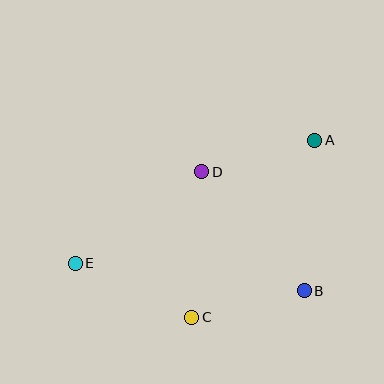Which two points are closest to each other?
Points B and C are closest to each other.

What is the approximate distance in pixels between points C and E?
The distance between C and E is approximately 128 pixels.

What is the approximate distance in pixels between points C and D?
The distance between C and D is approximately 146 pixels.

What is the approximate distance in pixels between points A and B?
The distance between A and B is approximately 151 pixels.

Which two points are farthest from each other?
Points A and E are farthest from each other.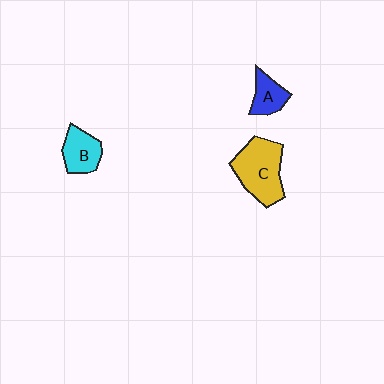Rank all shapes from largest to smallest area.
From largest to smallest: C (yellow), B (cyan), A (blue).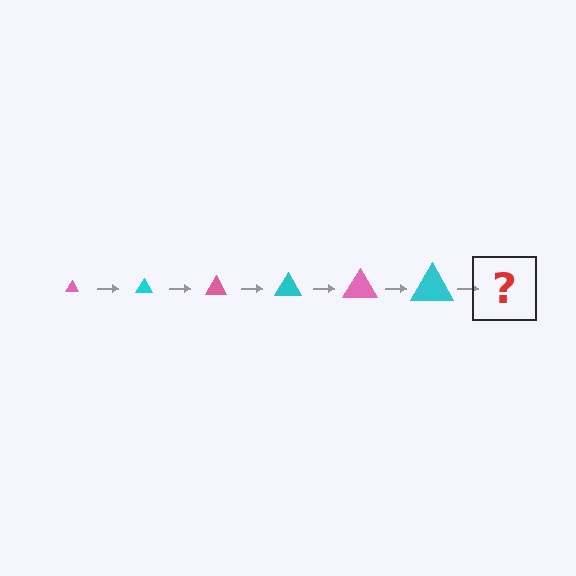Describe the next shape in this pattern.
It should be a pink triangle, larger than the previous one.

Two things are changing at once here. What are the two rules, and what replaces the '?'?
The two rules are that the triangle grows larger each step and the color cycles through pink and cyan. The '?' should be a pink triangle, larger than the previous one.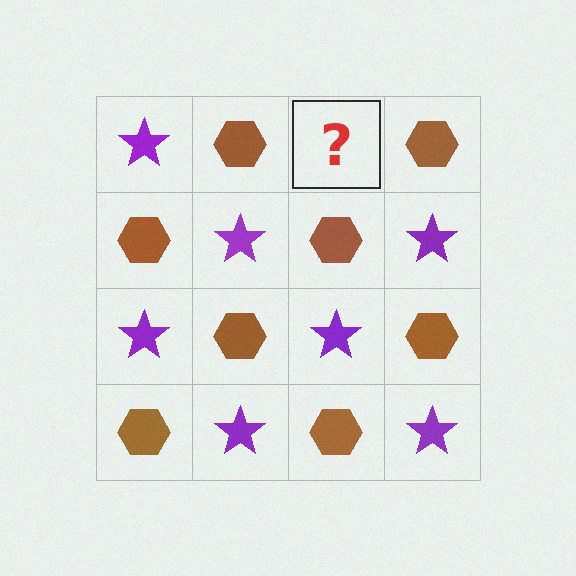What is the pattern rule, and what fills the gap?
The rule is that it alternates purple star and brown hexagon in a checkerboard pattern. The gap should be filled with a purple star.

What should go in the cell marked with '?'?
The missing cell should contain a purple star.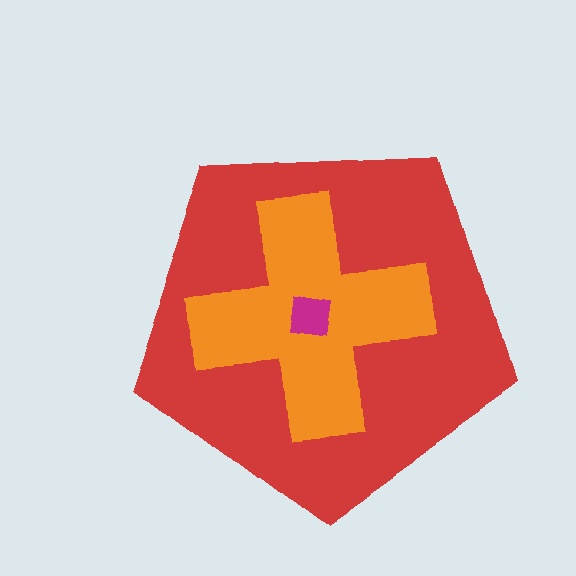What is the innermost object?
The magenta square.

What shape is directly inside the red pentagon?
The orange cross.